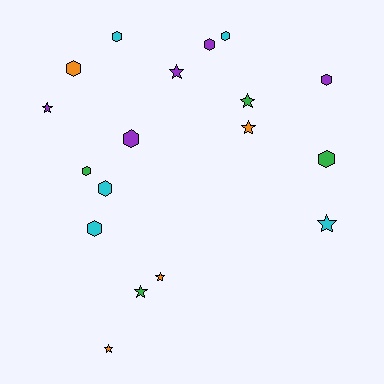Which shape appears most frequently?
Hexagon, with 10 objects.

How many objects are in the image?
There are 18 objects.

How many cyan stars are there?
There is 1 cyan star.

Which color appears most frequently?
Purple, with 5 objects.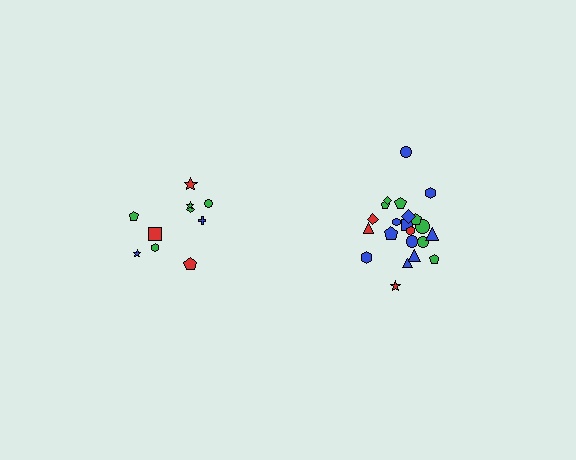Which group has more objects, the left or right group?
The right group.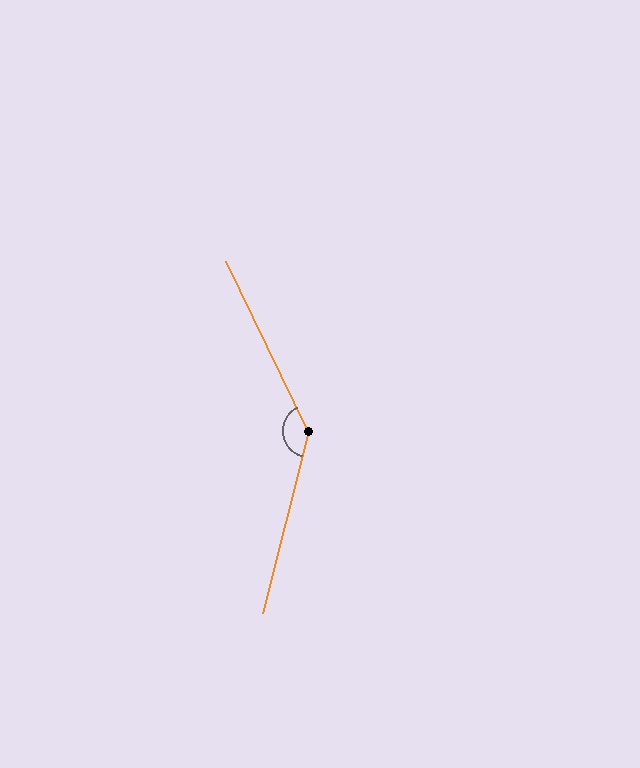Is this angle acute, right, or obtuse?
It is obtuse.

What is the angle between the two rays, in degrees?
Approximately 140 degrees.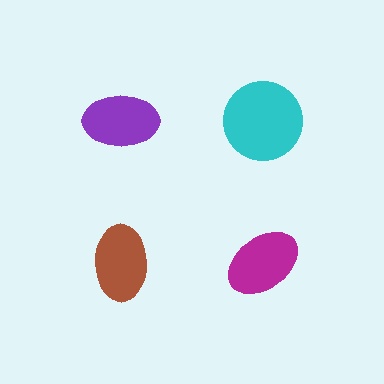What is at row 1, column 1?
A purple ellipse.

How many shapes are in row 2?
2 shapes.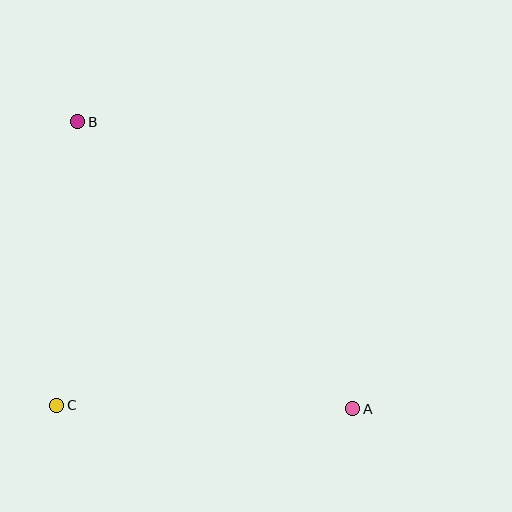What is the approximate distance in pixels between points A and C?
The distance between A and C is approximately 296 pixels.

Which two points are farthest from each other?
Points A and B are farthest from each other.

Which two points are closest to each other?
Points B and C are closest to each other.